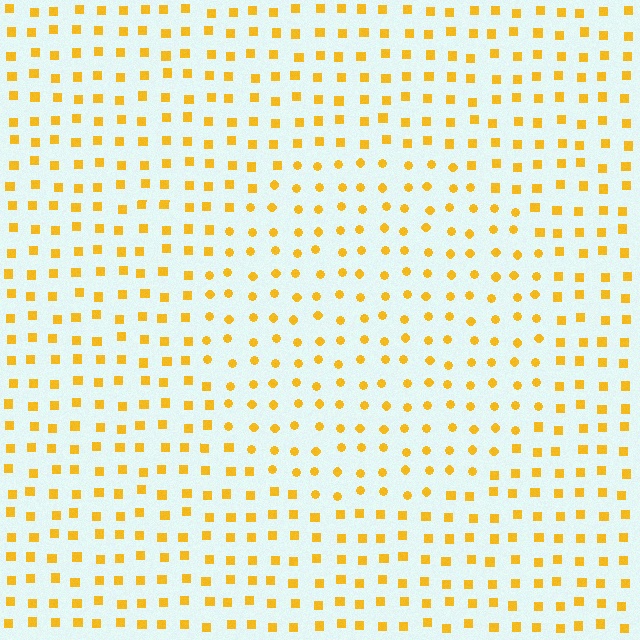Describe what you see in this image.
The image is filled with small yellow elements arranged in a uniform grid. A circle-shaped region contains circles, while the surrounding area contains squares. The boundary is defined purely by the change in element shape.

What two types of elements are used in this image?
The image uses circles inside the circle region and squares outside it.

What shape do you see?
I see a circle.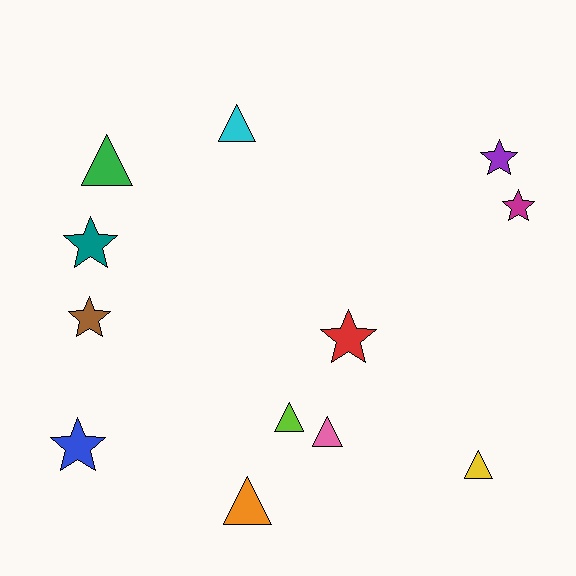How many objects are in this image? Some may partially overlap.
There are 12 objects.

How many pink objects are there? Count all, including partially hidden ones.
There is 1 pink object.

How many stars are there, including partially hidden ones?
There are 6 stars.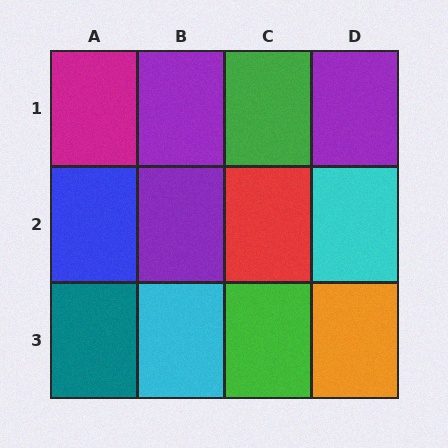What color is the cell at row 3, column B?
Cyan.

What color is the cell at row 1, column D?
Purple.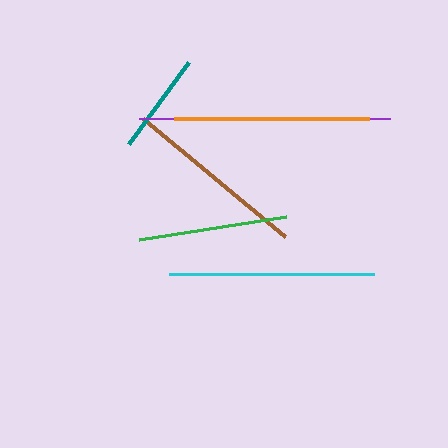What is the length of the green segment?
The green segment is approximately 149 pixels long.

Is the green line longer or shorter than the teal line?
The green line is longer than the teal line.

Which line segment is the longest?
The purple line is the longest at approximately 251 pixels.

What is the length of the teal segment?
The teal segment is approximately 101 pixels long.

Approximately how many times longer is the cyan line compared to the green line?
The cyan line is approximately 1.4 times the length of the green line.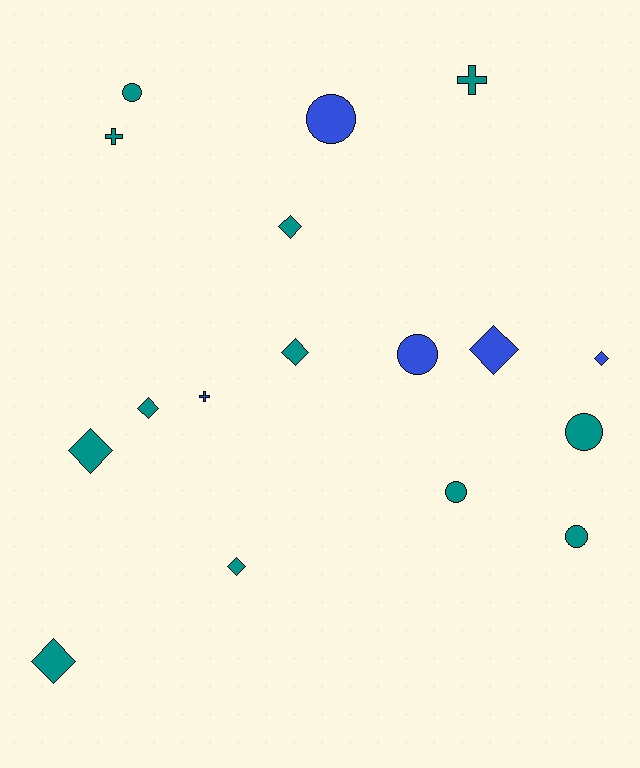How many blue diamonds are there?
There are 2 blue diamonds.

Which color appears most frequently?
Teal, with 12 objects.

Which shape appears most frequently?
Diamond, with 8 objects.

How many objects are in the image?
There are 17 objects.